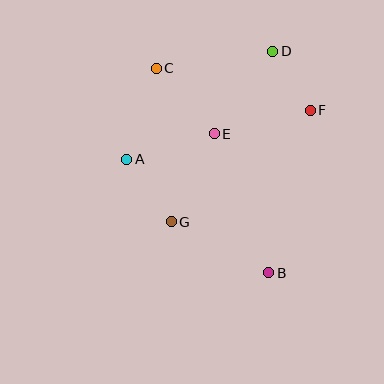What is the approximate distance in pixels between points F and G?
The distance between F and G is approximately 178 pixels.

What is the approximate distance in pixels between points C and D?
The distance between C and D is approximately 118 pixels.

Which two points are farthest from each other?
Points B and C are farthest from each other.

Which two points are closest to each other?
Points D and F are closest to each other.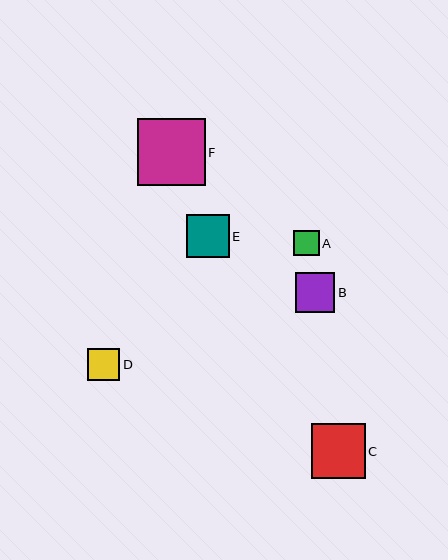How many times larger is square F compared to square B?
Square F is approximately 1.7 times the size of square B.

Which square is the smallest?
Square A is the smallest with a size of approximately 26 pixels.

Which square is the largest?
Square F is the largest with a size of approximately 68 pixels.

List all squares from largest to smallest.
From largest to smallest: F, C, E, B, D, A.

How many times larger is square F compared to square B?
Square F is approximately 1.7 times the size of square B.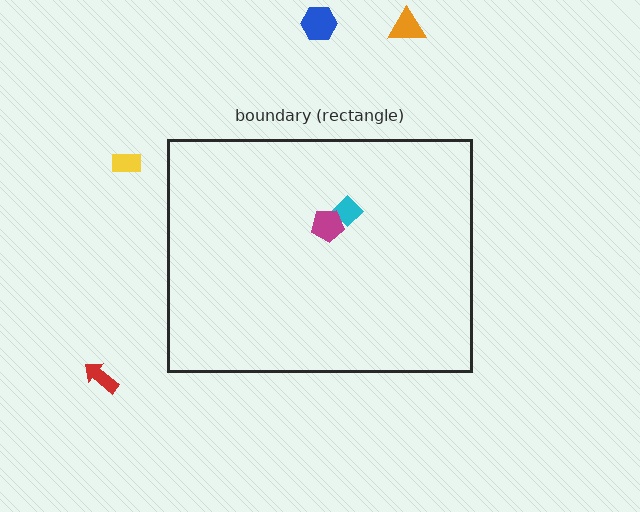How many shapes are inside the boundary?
2 inside, 4 outside.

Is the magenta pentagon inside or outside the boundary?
Inside.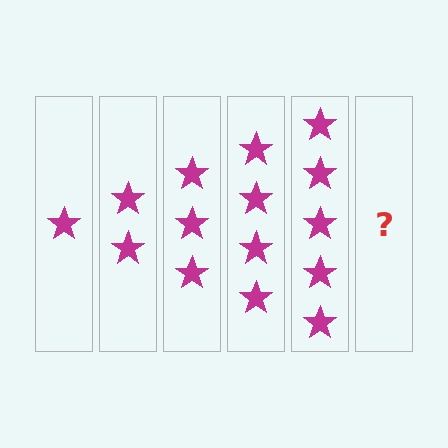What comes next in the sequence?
The next element should be 6 stars.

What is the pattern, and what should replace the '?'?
The pattern is that each step adds one more star. The '?' should be 6 stars.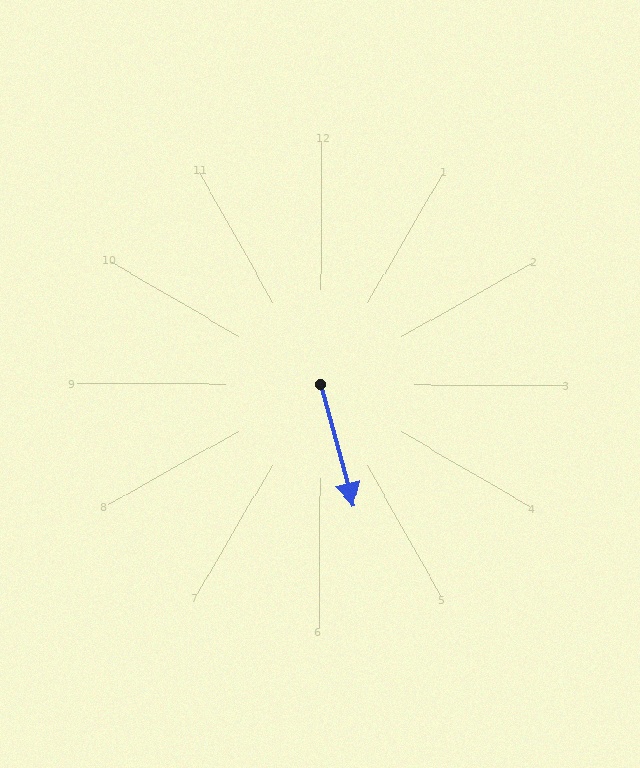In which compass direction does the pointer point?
South.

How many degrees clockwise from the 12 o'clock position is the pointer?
Approximately 165 degrees.